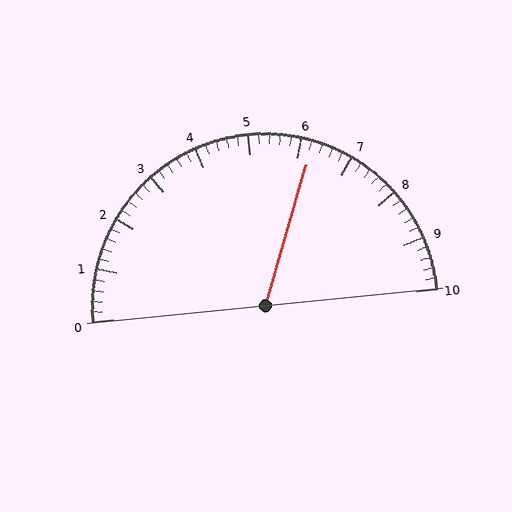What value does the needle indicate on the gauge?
The needle indicates approximately 6.2.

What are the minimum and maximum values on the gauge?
The gauge ranges from 0 to 10.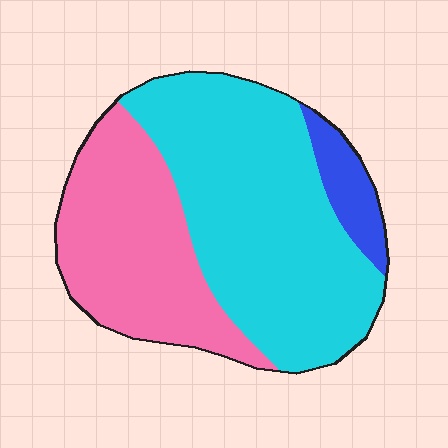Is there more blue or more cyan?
Cyan.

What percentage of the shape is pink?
Pink takes up about three eighths (3/8) of the shape.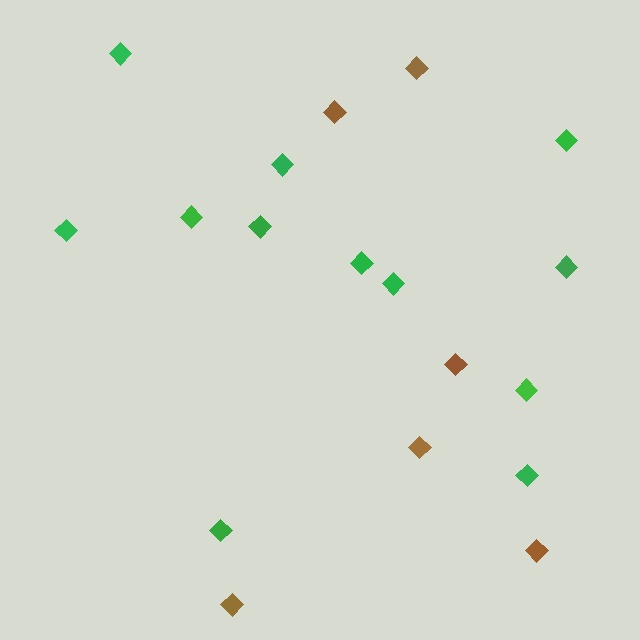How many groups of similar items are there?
There are 2 groups: one group of brown diamonds (6) and one group of green diamonds (12).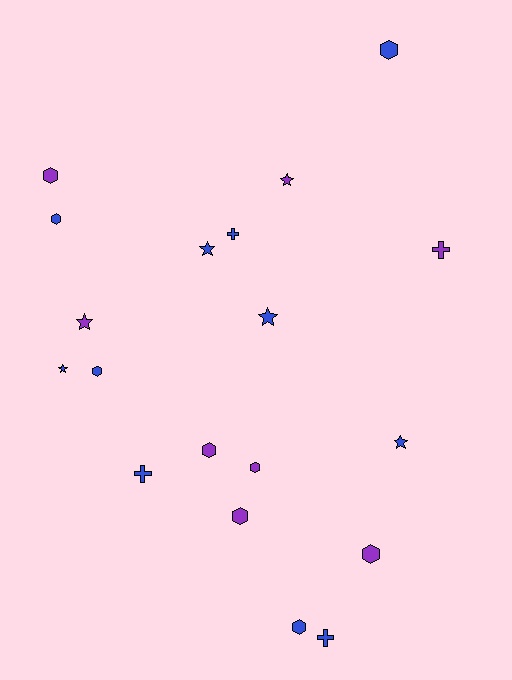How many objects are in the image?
There are 19 objects.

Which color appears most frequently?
Blue, with 11 objects.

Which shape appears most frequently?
Hexagon, with 9 objects.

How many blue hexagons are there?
There are 4 blue hexagons.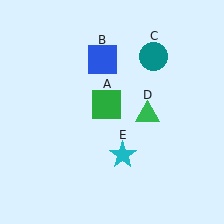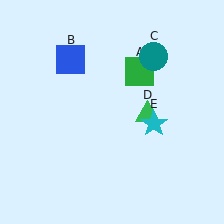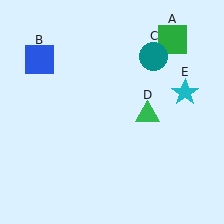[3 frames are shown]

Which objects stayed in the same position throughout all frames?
Teal circle (object C) and green triangle (object D) remained stationary.